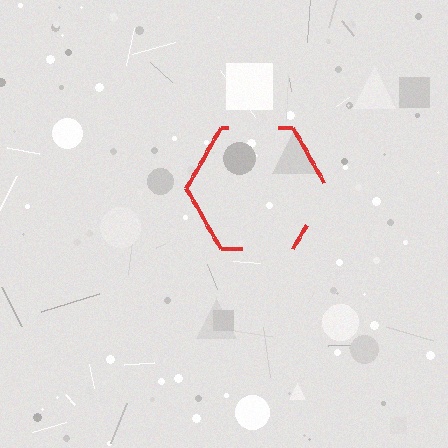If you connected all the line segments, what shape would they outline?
They would outline a hexagon.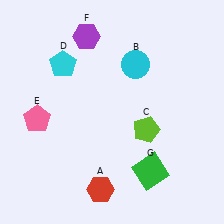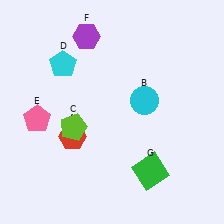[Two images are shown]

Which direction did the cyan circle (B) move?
The cyan circle (B) moved down.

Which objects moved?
The objects that moved are: the red hexagon (A), the cyan circle (B), the lime pentagon (C).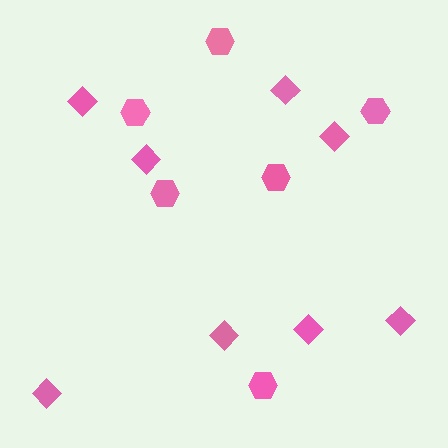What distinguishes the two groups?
There are 2 groups: one group of hexagons (6) and one group of diamonds (8).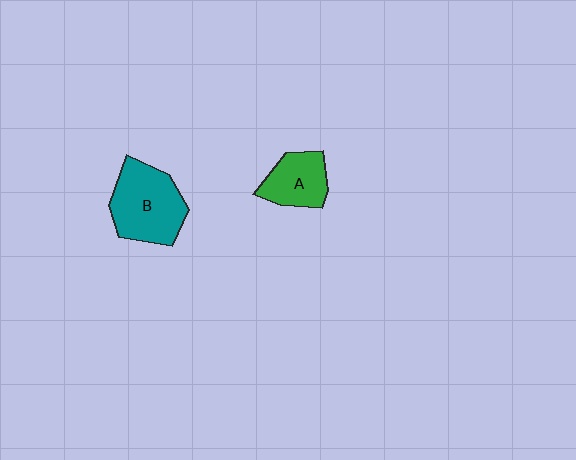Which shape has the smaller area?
Shape A (green).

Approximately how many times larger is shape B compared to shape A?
Approximately 1.6 times.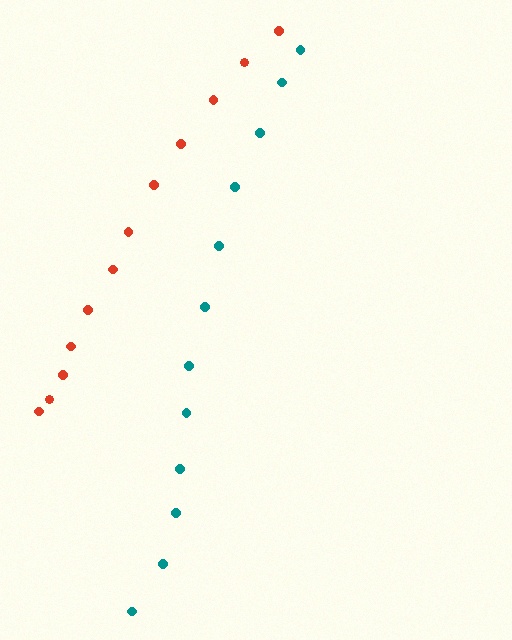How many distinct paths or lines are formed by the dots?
There are 2 distinct paths.